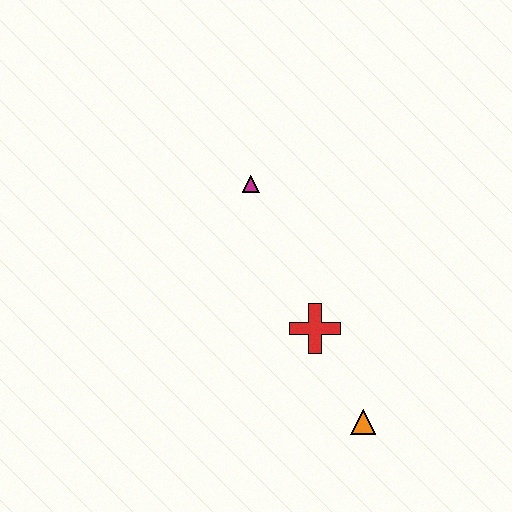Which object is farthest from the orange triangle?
The magenta triangle is farthest from the orange triangle.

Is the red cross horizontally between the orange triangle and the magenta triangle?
Yes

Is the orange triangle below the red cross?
Yes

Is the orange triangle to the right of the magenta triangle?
Yes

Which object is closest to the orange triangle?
The red cross is closest to the orange triangle.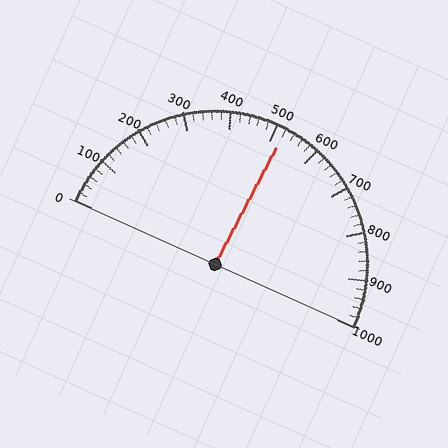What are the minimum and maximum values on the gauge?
The gauge ranges from 0 to 1000.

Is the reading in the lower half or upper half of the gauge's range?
The reading is in the upper half of the range (0 to 1000).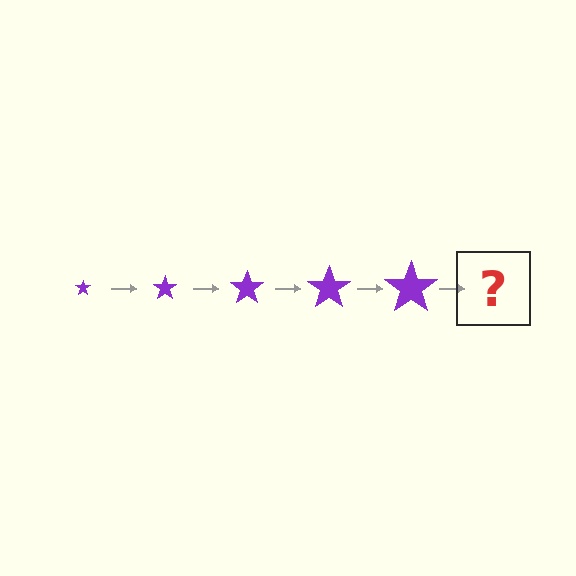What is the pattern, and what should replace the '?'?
The pattern is that the star gets progressively larger each step. The '?' should be a purple star, larger than the previous one.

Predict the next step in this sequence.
The next step is a purple star, larger than the previous one.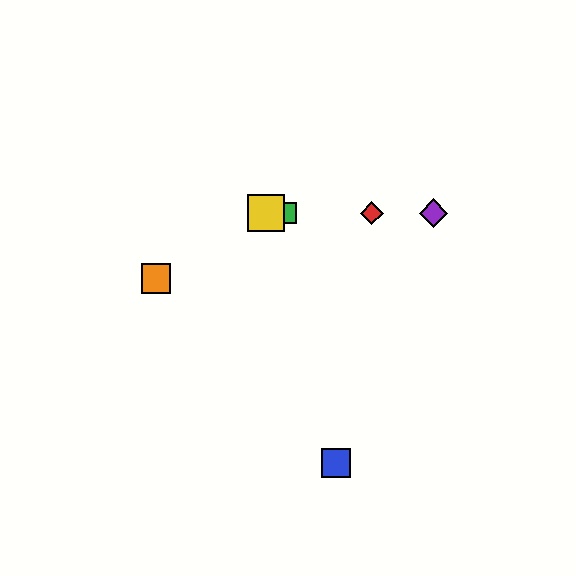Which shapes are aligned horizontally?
The red diamond, the green square, the yellow square, the purple diamond are aligned horizontally.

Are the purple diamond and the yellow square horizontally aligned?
Yes, both are at y≈213.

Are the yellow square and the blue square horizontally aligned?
No, the yellow square is at y≈213 and the blue square is at y≈463.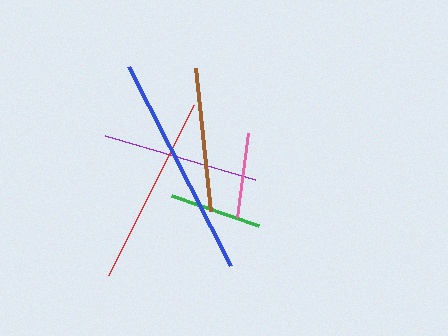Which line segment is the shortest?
The pink line is the shortest at approximately 84 pixels.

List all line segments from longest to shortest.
From longest to shortest: blue, red, purple, brown, green, pink.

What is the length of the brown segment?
The brown segment is approximately 145 pixels long.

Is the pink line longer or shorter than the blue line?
The blue line is longer than the pink line.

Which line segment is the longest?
The blue line is the longest at approximately 224 pixels.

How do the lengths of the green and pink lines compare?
The green and pink lines are approximately the same length.